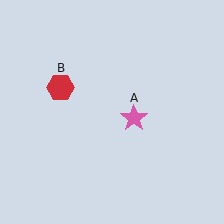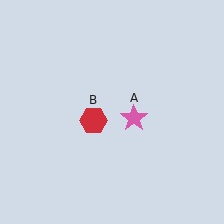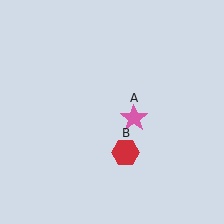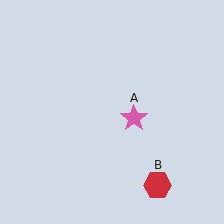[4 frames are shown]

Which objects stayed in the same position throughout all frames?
Pink star (object A) remained stationary.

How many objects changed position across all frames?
1 object changed position: red hexagon (object B).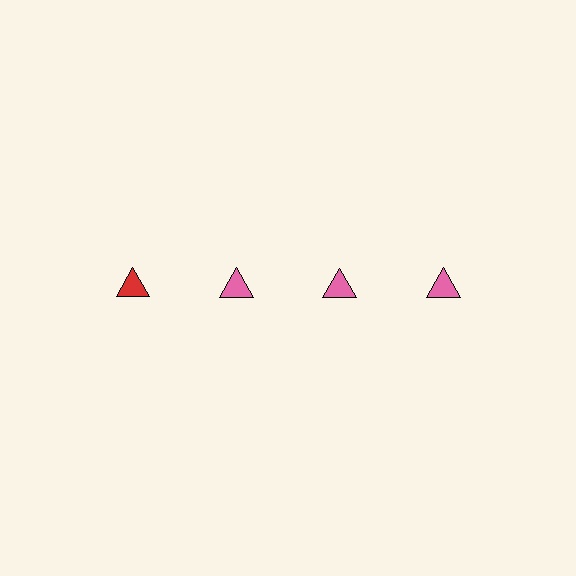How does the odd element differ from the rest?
It has a different color: red instead of pink.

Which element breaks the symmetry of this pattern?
The red triangle in the top row, leftmost column breaks the symmetry. All other shapes are pink triangles.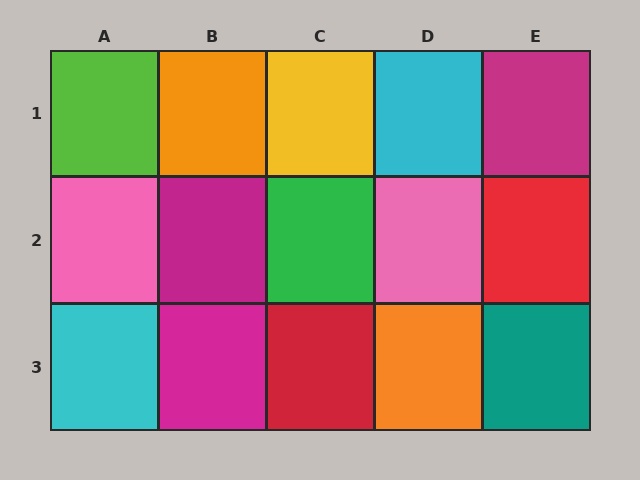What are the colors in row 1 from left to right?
Lime, orange, yellow, cyan, magenta.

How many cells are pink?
2 cells are pink.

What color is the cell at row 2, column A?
Pink.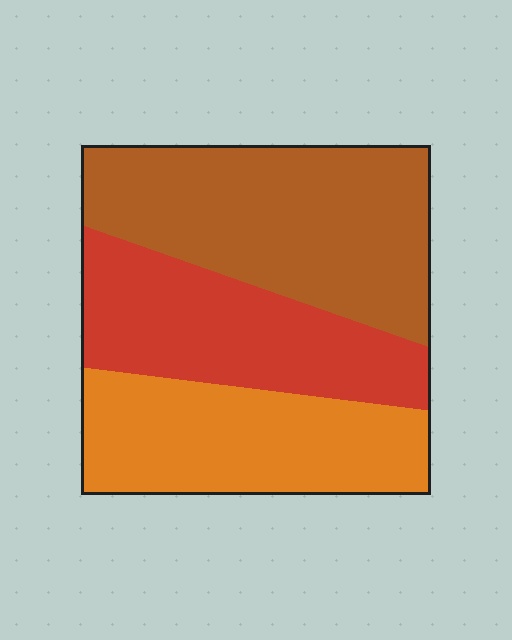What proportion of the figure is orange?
Orange covers 30% of the figure.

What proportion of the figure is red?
Red covers 29% of the figure.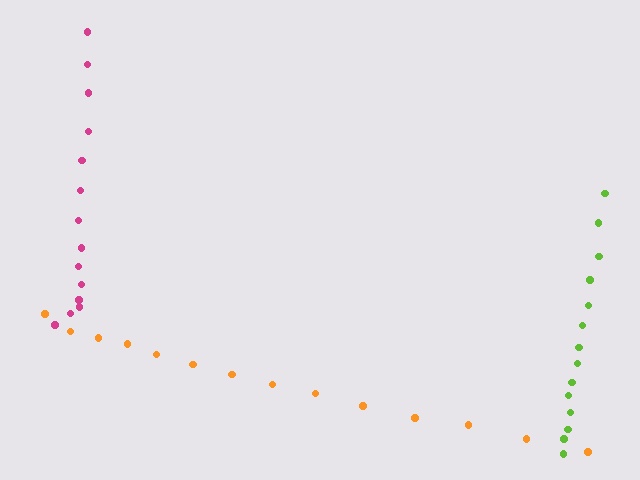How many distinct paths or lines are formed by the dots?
There are 3 distinct paths.